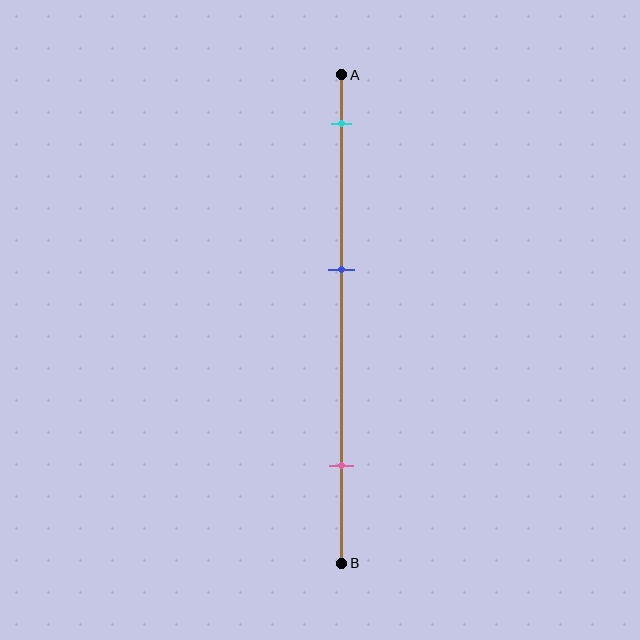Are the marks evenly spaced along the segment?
Yes, the marks are approximately evenly spaced.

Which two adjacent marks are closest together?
The cyan and blue marks are the closest adjacent pair.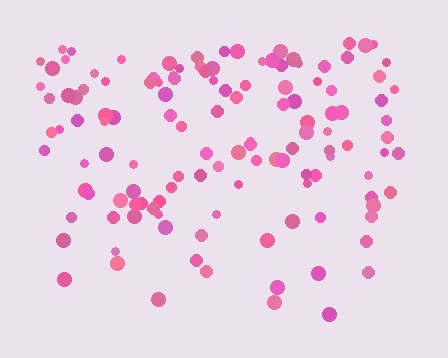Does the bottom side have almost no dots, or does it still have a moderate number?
Still a moderate number, just noticeably fewer than the top.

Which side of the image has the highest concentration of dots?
The top.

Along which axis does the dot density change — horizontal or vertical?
Vertical.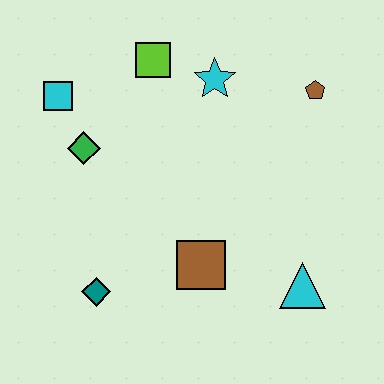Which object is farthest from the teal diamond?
The brown pentagon is farthest from the teal diamond.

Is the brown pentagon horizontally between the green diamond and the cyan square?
No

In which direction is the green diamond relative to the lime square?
The green diamond is below the lime square.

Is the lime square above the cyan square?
Yes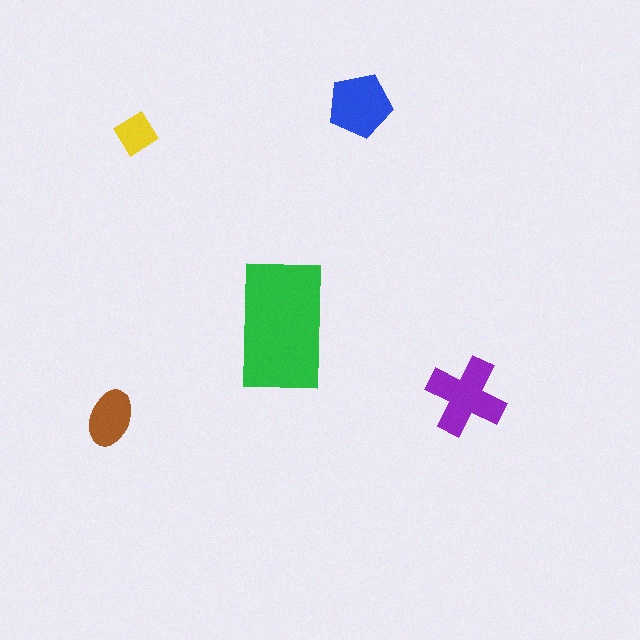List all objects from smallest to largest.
The yellow diamond, the brown ellipse, the blue pentagon, the purple cross, the green rectangle.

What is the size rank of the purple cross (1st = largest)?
2nd.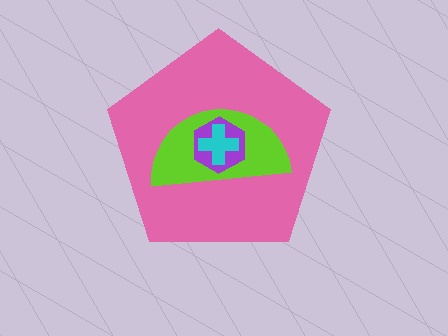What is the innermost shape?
The cyan cross.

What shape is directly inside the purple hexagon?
The cyan cross.